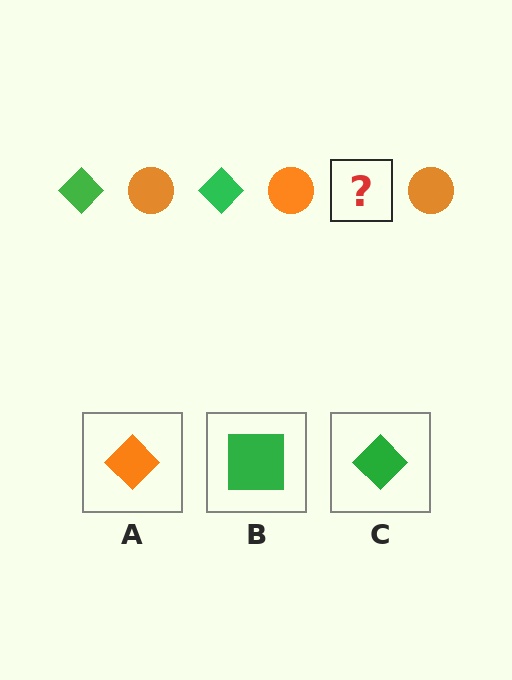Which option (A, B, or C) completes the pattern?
C.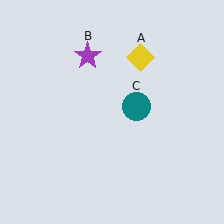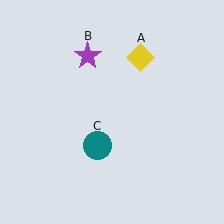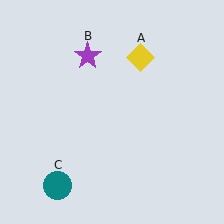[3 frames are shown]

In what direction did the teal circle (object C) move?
The teal circle (object C) moved down and to the left.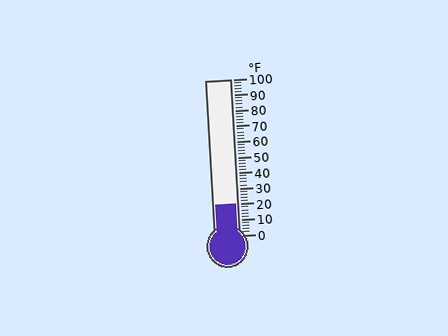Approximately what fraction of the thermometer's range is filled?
The thermometer is filled to approximately 20% of its range.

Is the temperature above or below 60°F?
The temperature is below 60°F.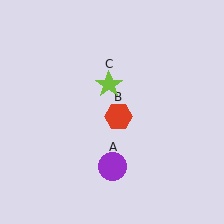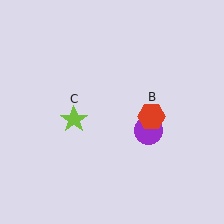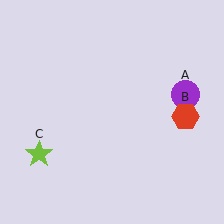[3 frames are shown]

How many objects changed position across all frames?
3 objects changed position: purple circle (object A), red hexagon (object B), lime star (object C).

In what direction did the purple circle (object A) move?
The purple circle (object A) moved up and to the right.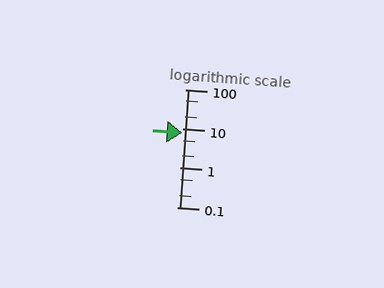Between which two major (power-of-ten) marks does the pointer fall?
The pointer is between 1 and 10.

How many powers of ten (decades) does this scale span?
The scale spans 3 decades, from 0.1 to 100.